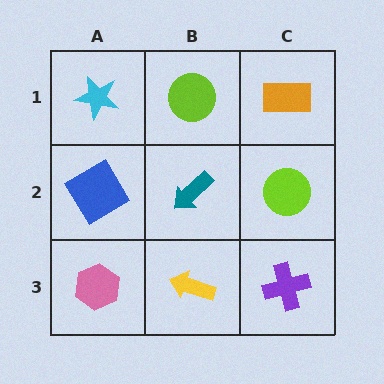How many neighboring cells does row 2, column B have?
4.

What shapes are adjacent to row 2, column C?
An orange rectangle (row 1, column C), a purple cross (row 3, column C), a teal arrow (row 2, column B).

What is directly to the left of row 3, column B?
A pink hexagon.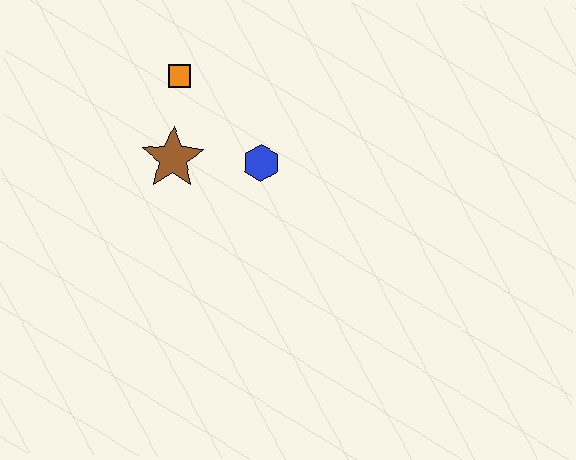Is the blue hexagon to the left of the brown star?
No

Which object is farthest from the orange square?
The blue hexagon is farthest from the orange square.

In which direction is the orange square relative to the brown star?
The orange square is above the brown star.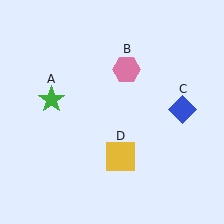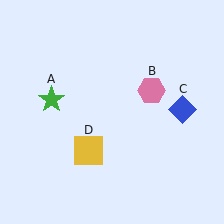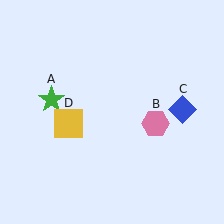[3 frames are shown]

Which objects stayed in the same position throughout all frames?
Green star (object A) and blue diamond (object C) remained stationary.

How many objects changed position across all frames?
2 objects changed position: pink hexagon (object B), yellow square (object D).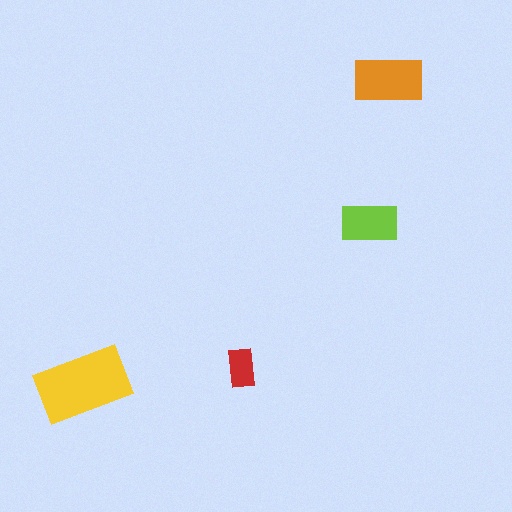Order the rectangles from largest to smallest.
the yellow one, the orange one, the lime one, the red one.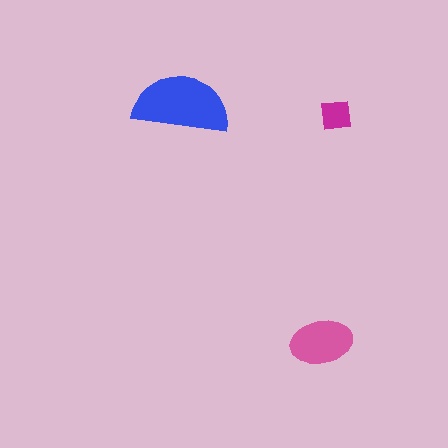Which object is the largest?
The blue semicircle.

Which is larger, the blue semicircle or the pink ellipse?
The blue semicircle.